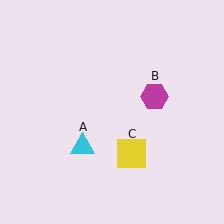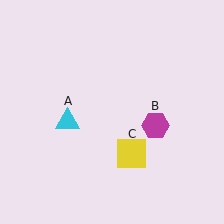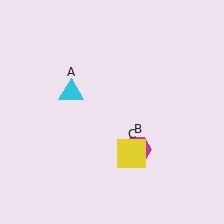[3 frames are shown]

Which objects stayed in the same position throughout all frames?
Yellow square (object C) remained stationary.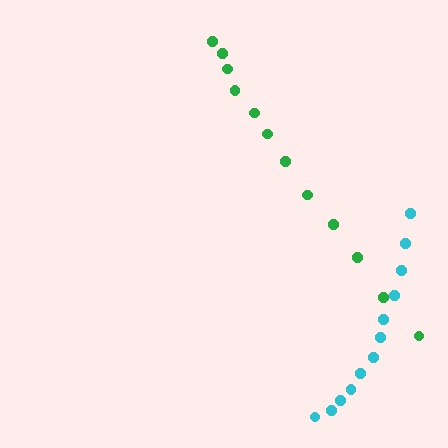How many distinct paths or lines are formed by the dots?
There are 2 distinct paths.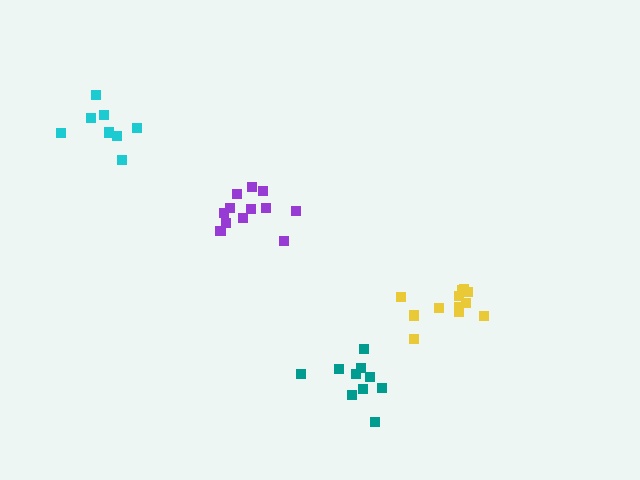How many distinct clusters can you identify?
There are 4 distinct clusters.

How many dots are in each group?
Group 1: 12 dots, Group 2: 8 dots, Group 3: 10 dots, Group 4: 12 dots (42 total).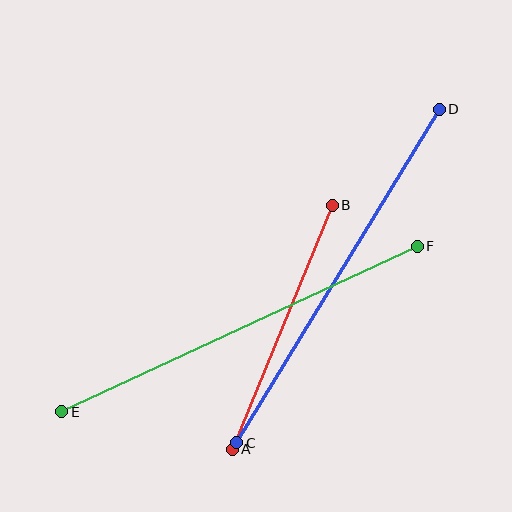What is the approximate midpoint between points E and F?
The midpoint is at approximately (240, 329) pixels.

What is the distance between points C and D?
The distance is approximately 390 pixels.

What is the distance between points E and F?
The distance is approximately 392 pixels.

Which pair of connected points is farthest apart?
Points E and F are farthest apart.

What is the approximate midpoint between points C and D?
The midpoint is at approximately (338, 276) pixels.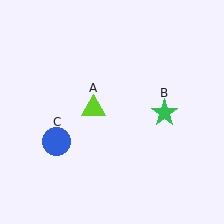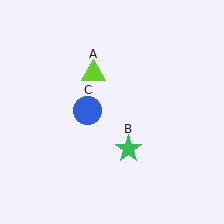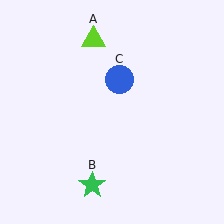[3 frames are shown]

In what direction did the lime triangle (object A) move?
The lime triangle (object A) moved up.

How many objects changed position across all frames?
3 objects changed position: lime triangle (object A), green star (object B), blue circle (object C).